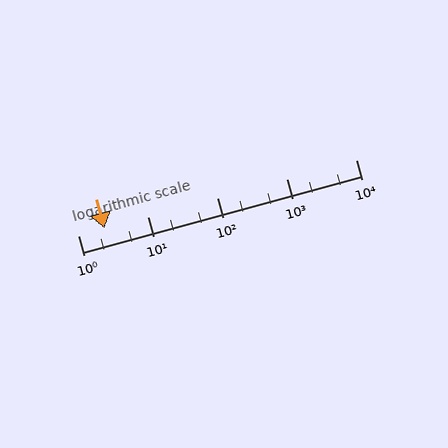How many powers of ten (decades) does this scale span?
The scale spans 4 decades, from 1 to 10000.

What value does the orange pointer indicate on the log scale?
The pointer indicates approximately 2.4.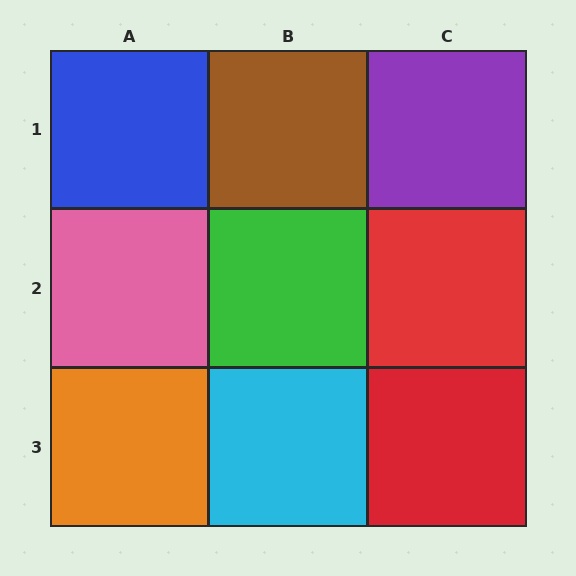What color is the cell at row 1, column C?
Purple.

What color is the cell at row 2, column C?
Red.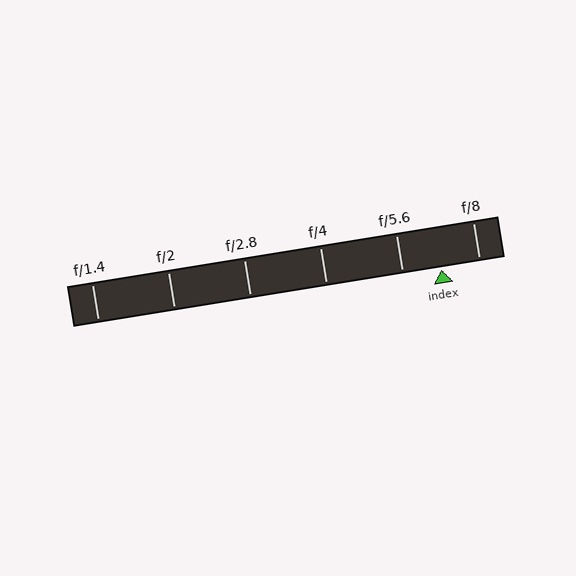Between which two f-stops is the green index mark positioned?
The index mark is between f/5.6 and f/8.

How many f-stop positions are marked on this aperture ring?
There are 6 f-stop positions marked.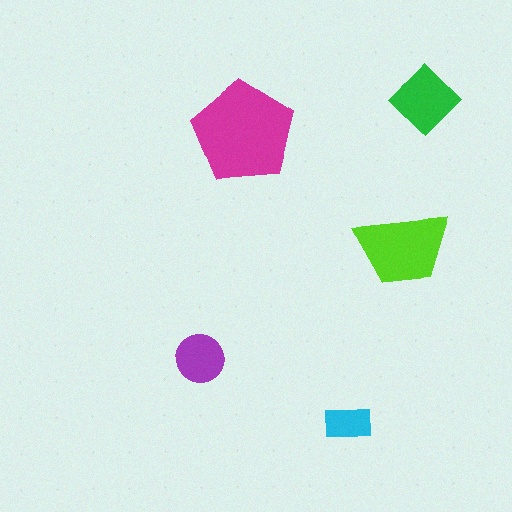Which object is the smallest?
The cyan rectangle.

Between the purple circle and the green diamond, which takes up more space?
The green diamond.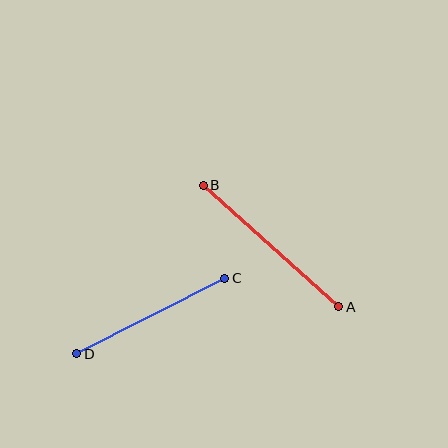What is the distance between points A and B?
The distance is approximately 182 pixels.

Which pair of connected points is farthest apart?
Points A and B are farthest apart.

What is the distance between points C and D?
The distance is approximately 166 pixels.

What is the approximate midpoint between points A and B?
The midpoint is at approximately (271, 246) pixels.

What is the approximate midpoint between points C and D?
The midpoint is at approximately (151, 316) pixels.